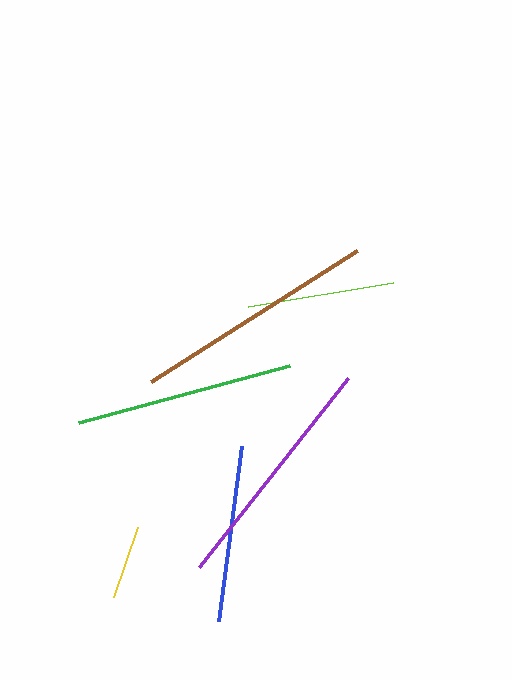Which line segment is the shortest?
The yellow line is the shortest at approximately 74 pixels.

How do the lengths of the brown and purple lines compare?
The brown and purple lines are approximately the same length.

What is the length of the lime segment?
The lime segment is approximately 147 pixels long.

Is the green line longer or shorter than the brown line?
The brown line is longer than the green line.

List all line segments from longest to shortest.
From longest to shortest: brown, purple, green, blue, lime, yellow.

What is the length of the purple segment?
The purple segment is approximately 240 pixels long.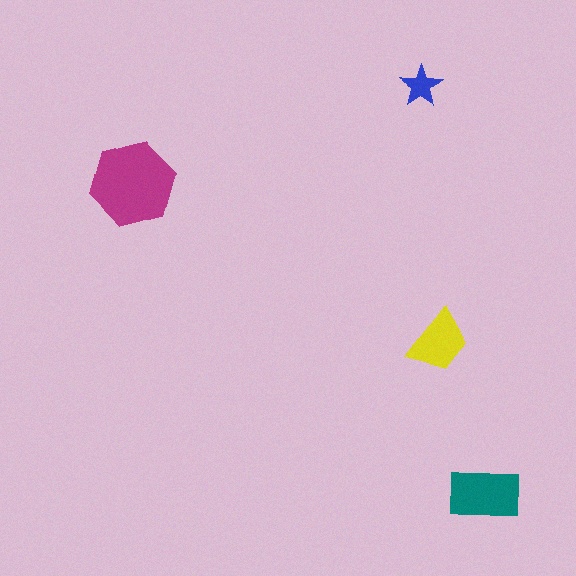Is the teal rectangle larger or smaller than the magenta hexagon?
Smaller.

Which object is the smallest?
The blue star.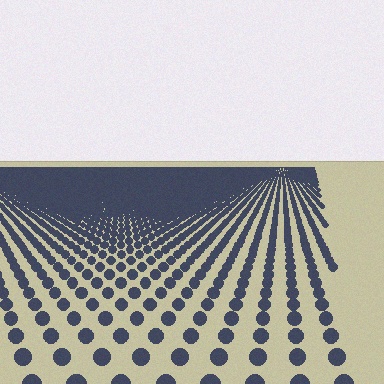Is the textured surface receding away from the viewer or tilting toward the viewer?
The surface is receding away from the viewer. Texture elements get smaller and denser toward the top.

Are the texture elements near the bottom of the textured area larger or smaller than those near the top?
Larger. Near the bottom, elements are closer to the viewer and appear at a bigger on-screen size.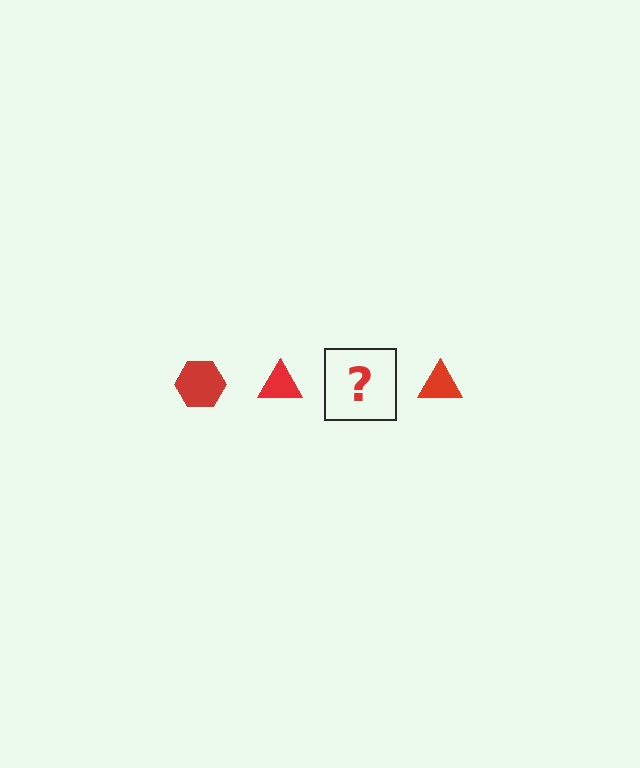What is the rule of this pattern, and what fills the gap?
The rule is that the pattern cycles through hexagon, triangle shapes in red. The gap should be filled with a red hexagon.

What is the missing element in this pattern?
The missing element is a red hexagon.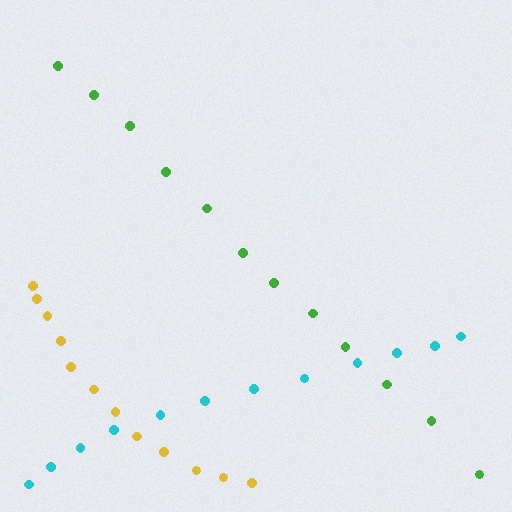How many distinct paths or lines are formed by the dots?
There are 3 distinct paths.